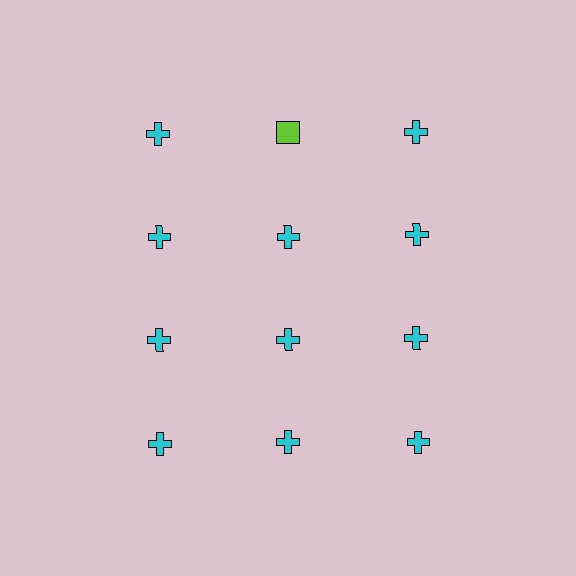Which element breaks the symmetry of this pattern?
The lime square in the top row, second from left column breaks the symmetry. All other shapes are cyan crosses.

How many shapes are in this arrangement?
There are 12 shapes arranged in a grid pattern.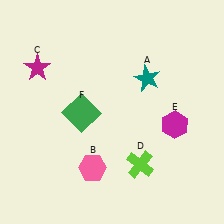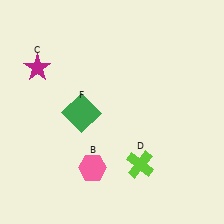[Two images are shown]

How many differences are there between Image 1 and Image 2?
There are 2 differences between the two images.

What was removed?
The magenta hexagon (E), the teal star (A) were removed in Image 2.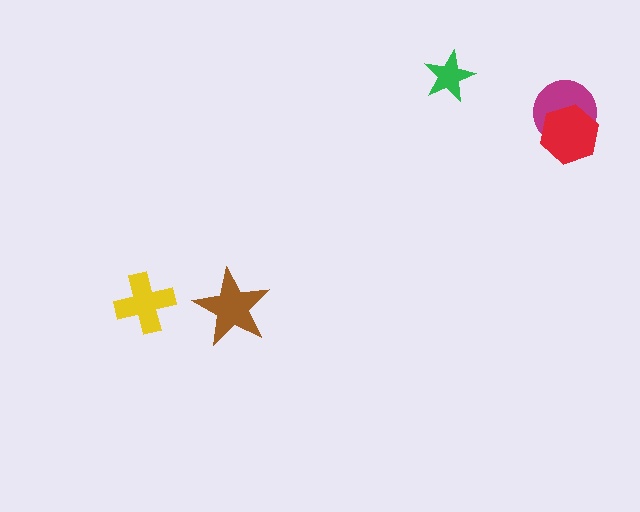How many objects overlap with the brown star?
0 objects overlap with the brown star.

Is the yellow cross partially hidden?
No, no other shape covers it.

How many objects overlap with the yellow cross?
0 objects overlap with the yellow cross.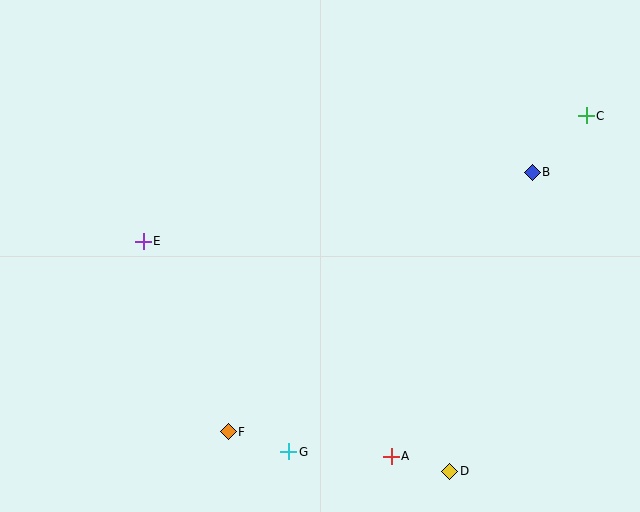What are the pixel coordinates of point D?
Point D is at (450, 471).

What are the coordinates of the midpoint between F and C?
The midpoint between F and C is at (407, 274).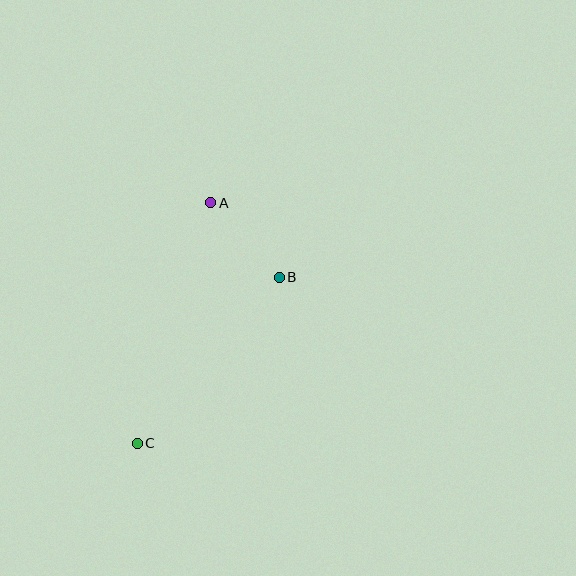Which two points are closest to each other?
Points A and B are closest to each other.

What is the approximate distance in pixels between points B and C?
The distance between B and C is approximately 219 pixels.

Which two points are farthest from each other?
Points A and C are farthest from each other.